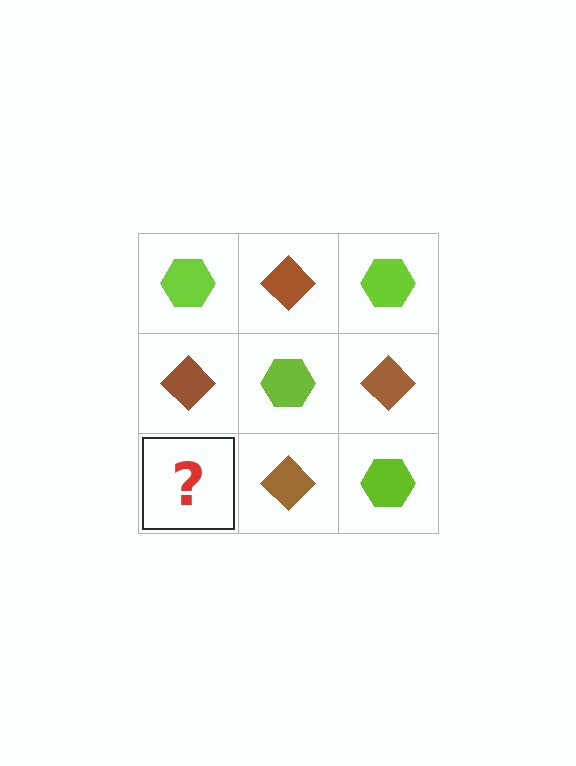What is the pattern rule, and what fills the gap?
The rule is that it alternates lime hexagon and brown diamond in a checkerboard pattern. The gap should be filled with a lime hexagon.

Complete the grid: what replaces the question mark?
The question mark should be replaced with a lime hexagon.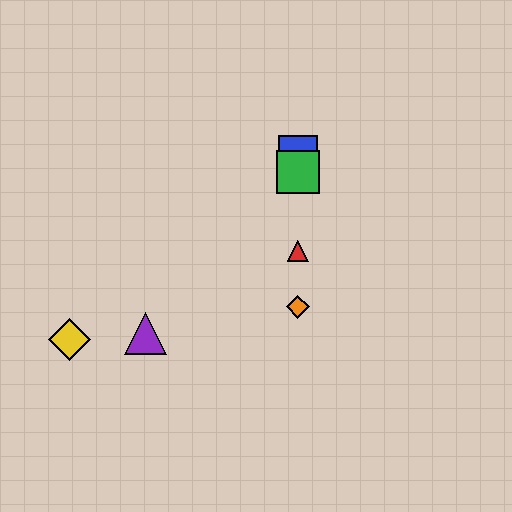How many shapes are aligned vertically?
4 shapes (the red triangle, the blue square, the green square, the orange diamond) are aligned vertically.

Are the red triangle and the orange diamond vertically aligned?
Yes, both are at x≈298.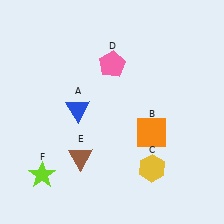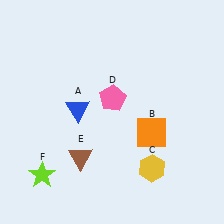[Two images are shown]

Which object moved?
The pink pentagon (D) moved down.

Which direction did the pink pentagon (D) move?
The pink pentagon (D) moved down.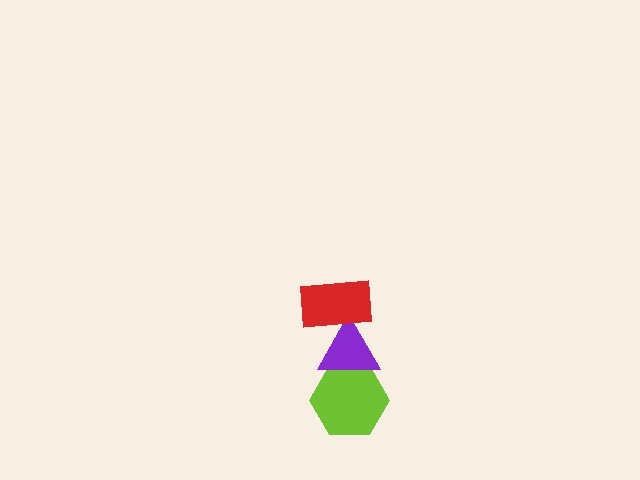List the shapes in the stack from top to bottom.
From top to bottom: the red rectangle, the purple triangle, the lime hexagon.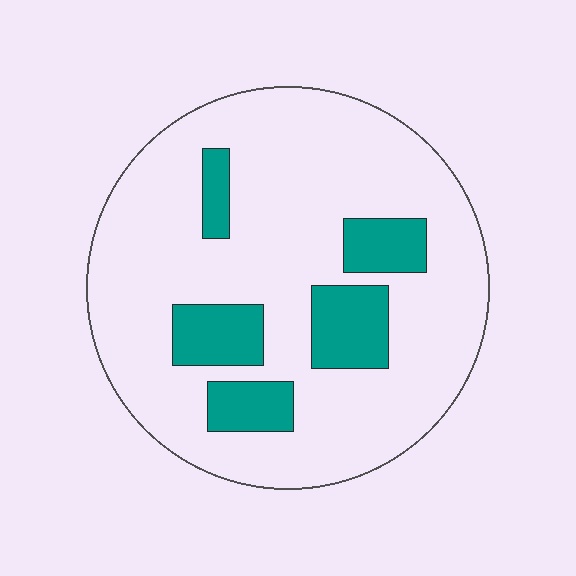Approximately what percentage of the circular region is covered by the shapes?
Approximately 20%.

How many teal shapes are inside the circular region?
5.